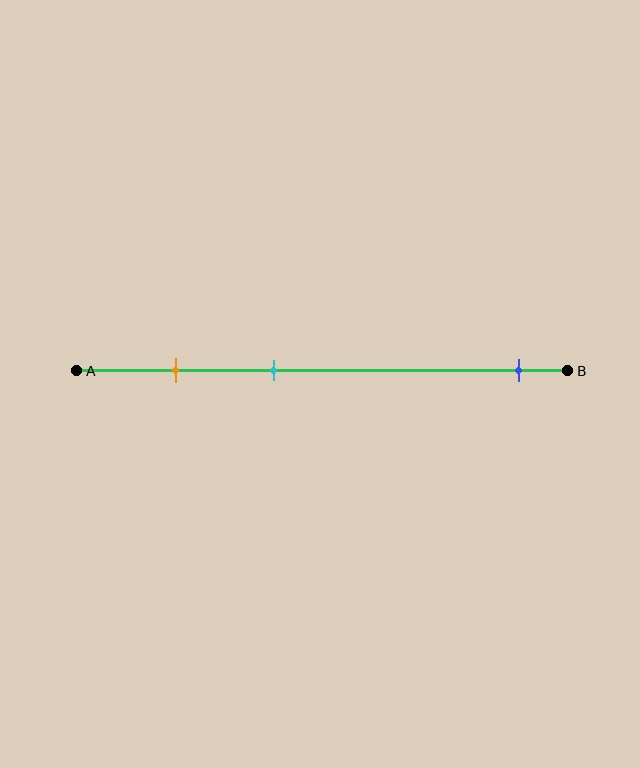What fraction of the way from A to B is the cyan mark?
The cyan mark is approximately 40% (0.4) of the way from A to B.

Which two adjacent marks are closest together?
The orange and cyan marks are the closest adjacent pair.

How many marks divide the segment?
There are 3 marks dividing the segment.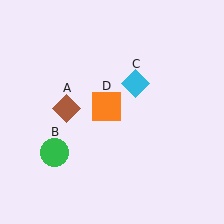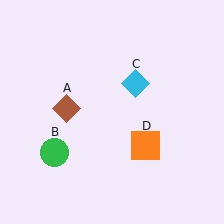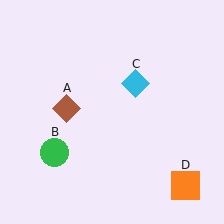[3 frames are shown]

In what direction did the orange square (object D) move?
The orange square (object D) moved down and to the right.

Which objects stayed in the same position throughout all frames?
Brown diamond (object A) and green circle (object B) and cyan diamond (object C) remained stationary.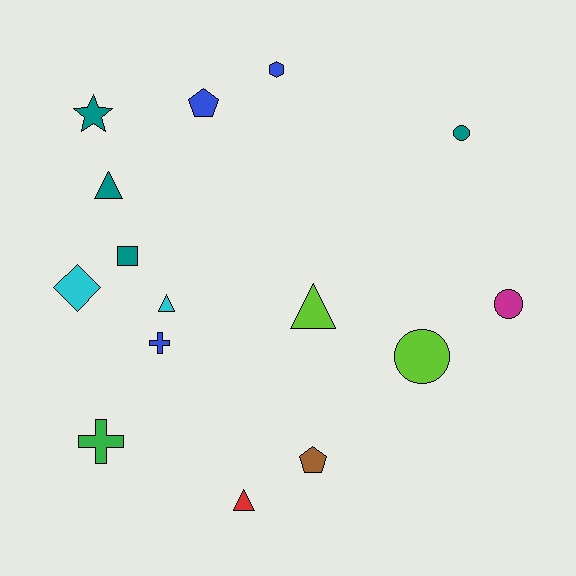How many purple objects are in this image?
There are no purple objects.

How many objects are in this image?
There are 15 objects.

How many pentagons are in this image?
There are 2 pentagons.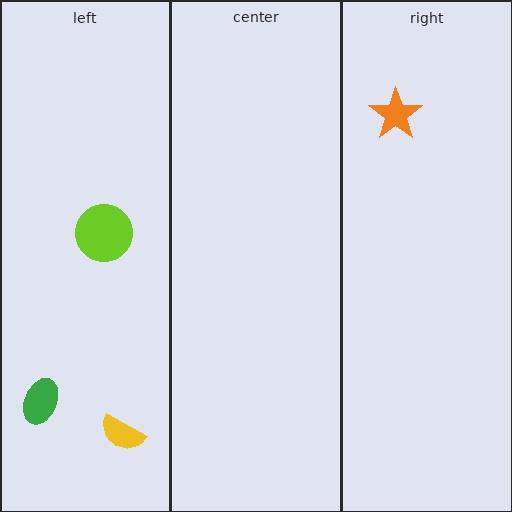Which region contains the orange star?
The right region.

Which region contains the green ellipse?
The left region.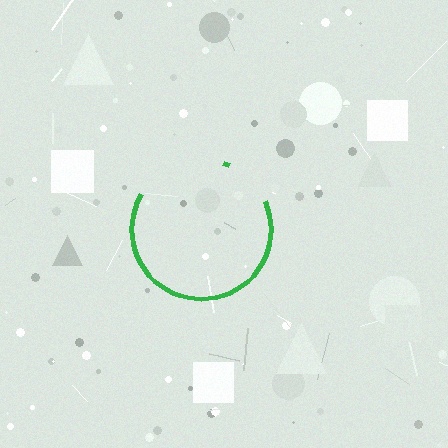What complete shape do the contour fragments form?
The contour fragments form a circle.